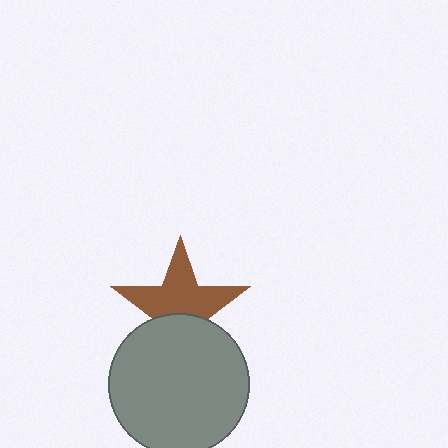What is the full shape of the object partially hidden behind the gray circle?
The partially hidden object is a brown star.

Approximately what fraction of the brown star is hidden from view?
Roughly 39% of the brown star is hidden behind the gray circle.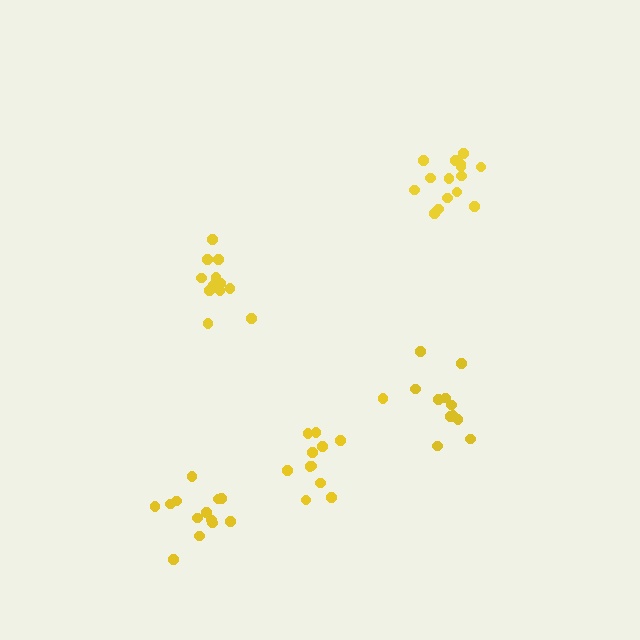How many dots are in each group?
Group 1: 11 dots, Group 2: 13 dots, Group 3: 12 dots, Group 4: 12 dots, Group 5: 16 dots (64 total).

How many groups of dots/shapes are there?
There are 5 groups.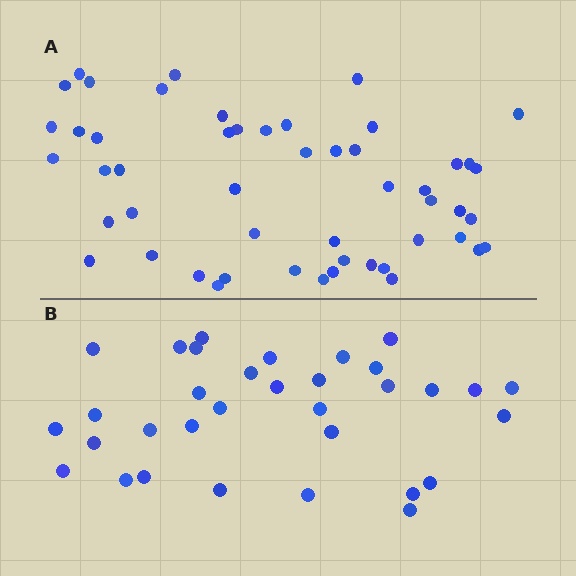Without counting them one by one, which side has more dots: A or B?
Region A (the top region) has more dots.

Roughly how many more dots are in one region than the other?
Region A has approximately 20 more dots than region B.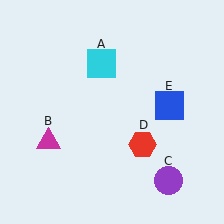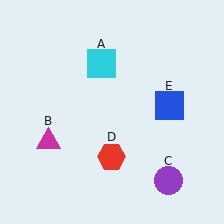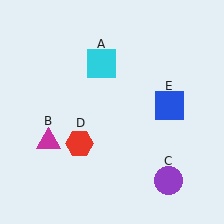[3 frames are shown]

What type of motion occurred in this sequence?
The red hexagon (object D) rotated clockwise around the center of the scene.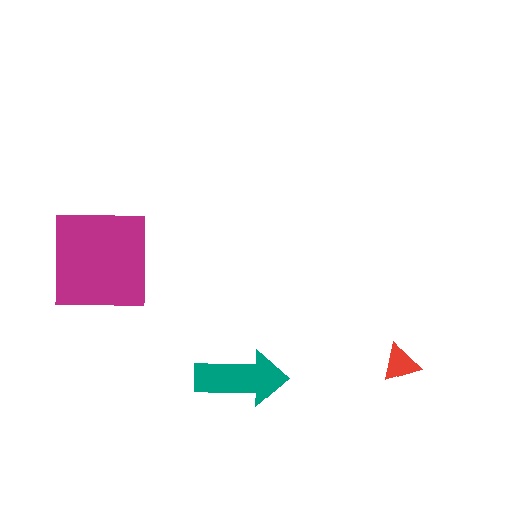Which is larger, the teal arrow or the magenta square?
The magenta square.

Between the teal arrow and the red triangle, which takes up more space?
The teal arrow.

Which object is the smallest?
The red triangle.